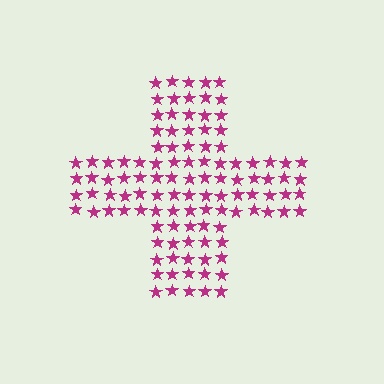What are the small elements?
The small elements are stars.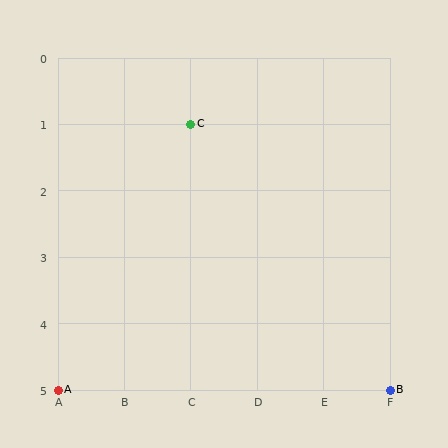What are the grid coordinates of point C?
Point C is at grid coordinates (C, 1).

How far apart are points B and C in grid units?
Points B and C are 3 columns and 4 rows apart (about 5.0 grid units diagonally).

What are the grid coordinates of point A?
Point A is at grid coordinates (A, 5).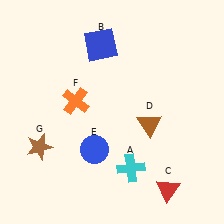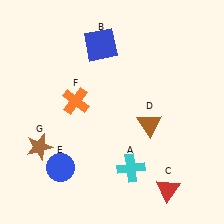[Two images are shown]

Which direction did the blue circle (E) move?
The blue circle (E) moved left.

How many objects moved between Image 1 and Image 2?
1 object moved between the two images.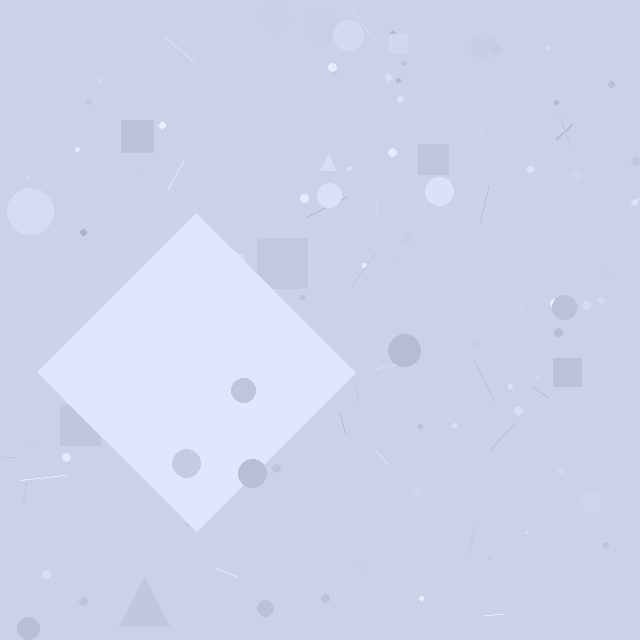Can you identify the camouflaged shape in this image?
The camouflaged shape is a diamond.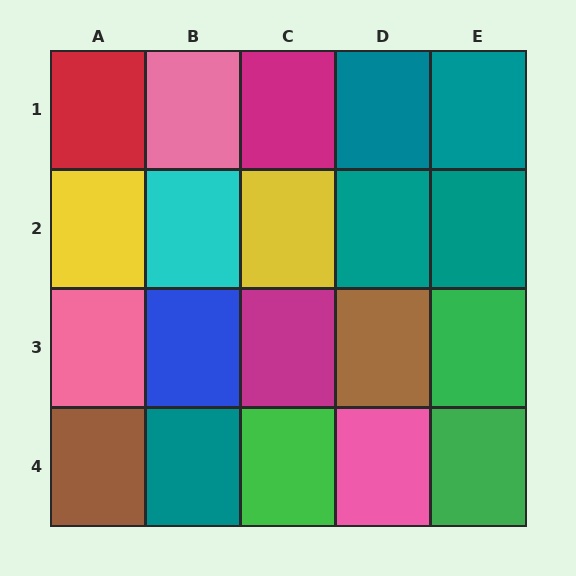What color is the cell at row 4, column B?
Teal.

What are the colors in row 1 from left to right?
Red, pink, magenta, teal, teal.